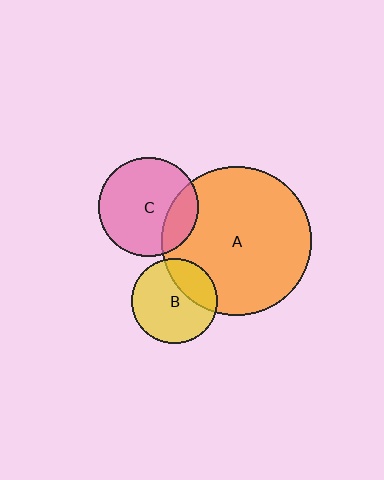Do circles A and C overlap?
Yes.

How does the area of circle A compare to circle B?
Approximately 3.1 times.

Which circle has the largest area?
Circle A (orange).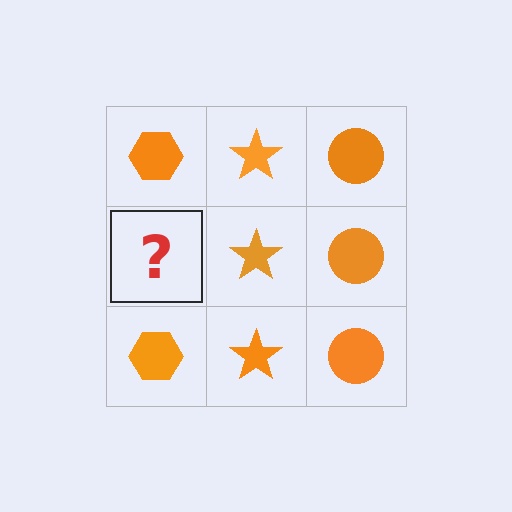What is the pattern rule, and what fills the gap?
The rule is that each column has a consistent shape. The gap should be filled with an orange hexagon.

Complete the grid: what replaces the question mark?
The question mark should be replaced with an orange hexagon.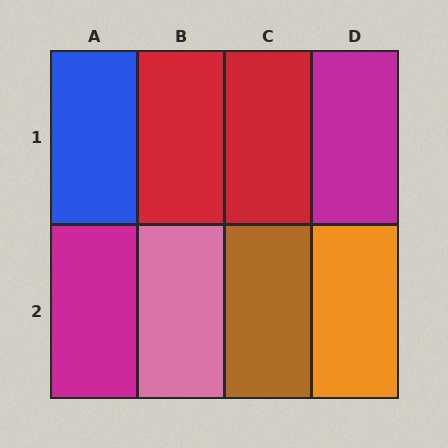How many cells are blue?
1 cell is blue.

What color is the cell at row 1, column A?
Blue.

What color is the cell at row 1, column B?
Red.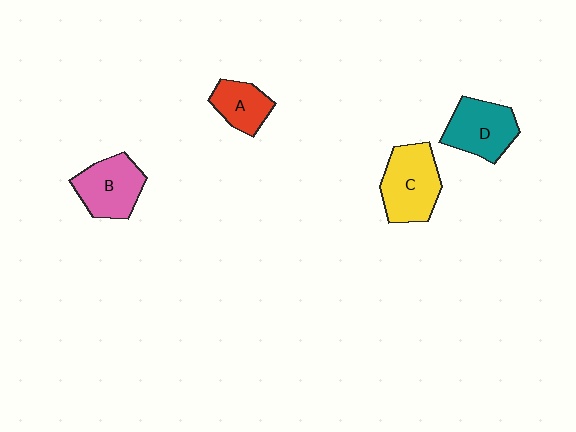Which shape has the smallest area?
Shape A (red).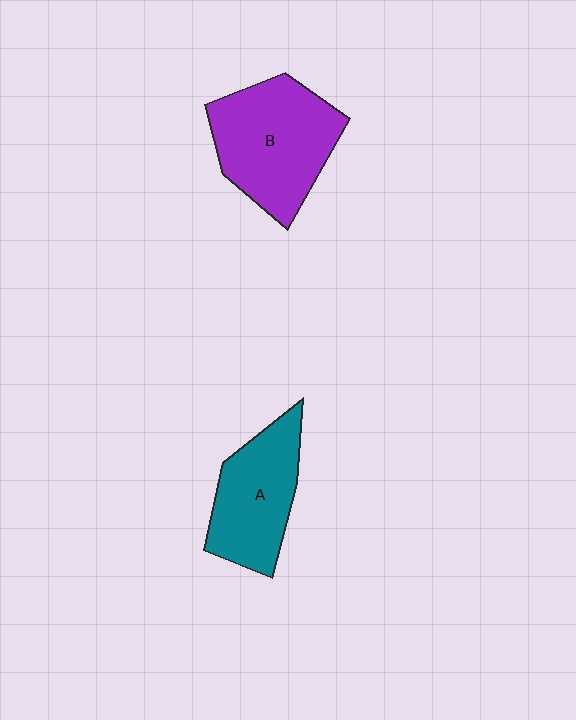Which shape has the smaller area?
Shape A (teal).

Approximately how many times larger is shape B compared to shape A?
Approximately 1.3 times.